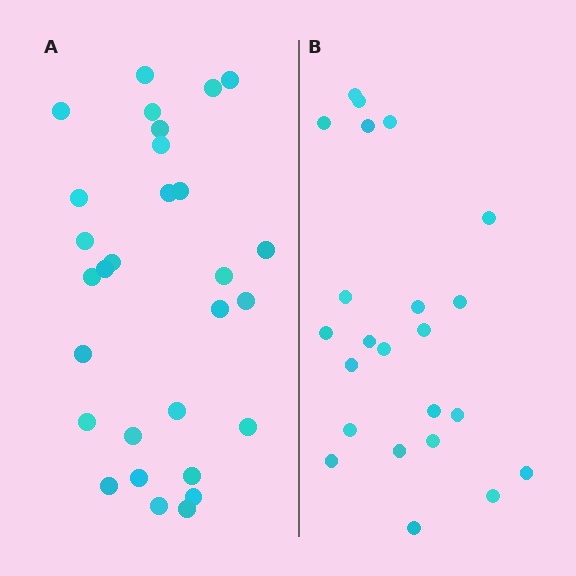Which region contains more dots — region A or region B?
Region A (the left region) has more dots.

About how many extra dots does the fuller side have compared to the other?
Region A has about 6 more dots than region B.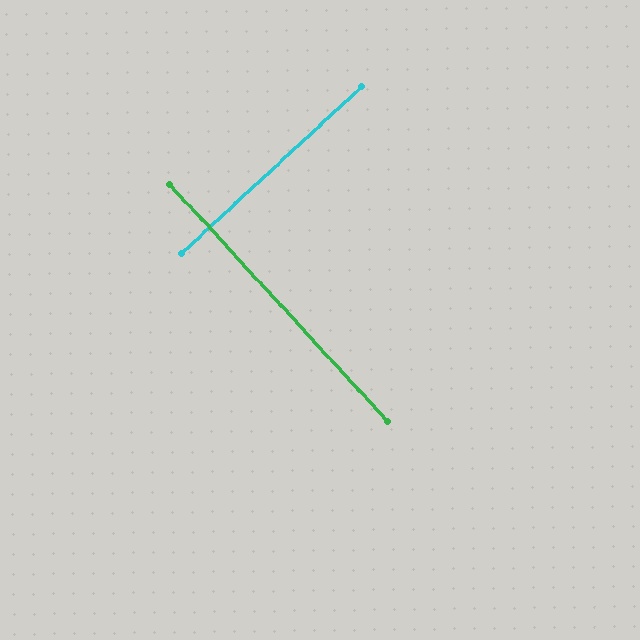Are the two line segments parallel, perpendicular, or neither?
Perpendicular — they meet at approximately 90°.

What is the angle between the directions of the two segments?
Approximately 90 degrees.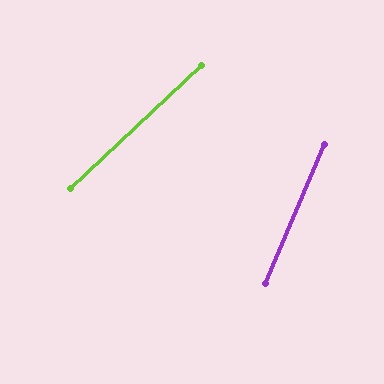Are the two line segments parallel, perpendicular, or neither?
Neither parallel nor perpendicular — they differ by about 24°.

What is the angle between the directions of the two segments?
Approximately 24 degrees.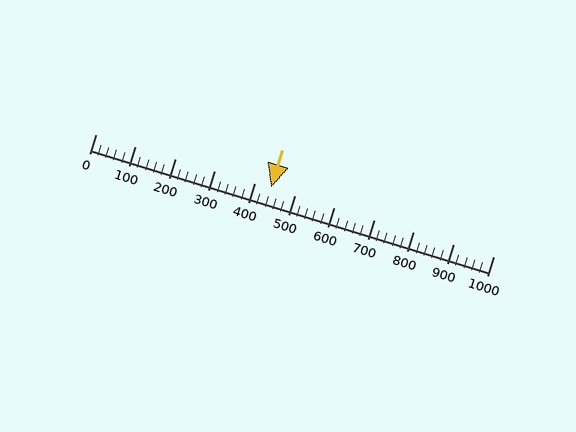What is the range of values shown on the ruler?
The ruler shows values from 0 to 1000.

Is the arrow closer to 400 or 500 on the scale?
The arrow is closer to 400.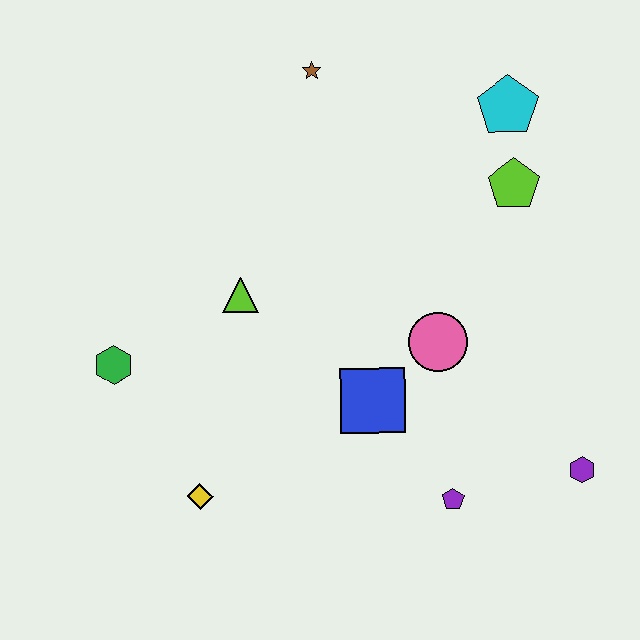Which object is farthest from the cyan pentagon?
The yellow diamond is farthest from the cyan pentagon.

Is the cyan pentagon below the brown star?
Yes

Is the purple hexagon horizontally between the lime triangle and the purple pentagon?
No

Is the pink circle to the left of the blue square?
No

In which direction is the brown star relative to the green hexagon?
The brown star is above the green hexagon.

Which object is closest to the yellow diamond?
The green hexagon is closest to the yellow diamond.